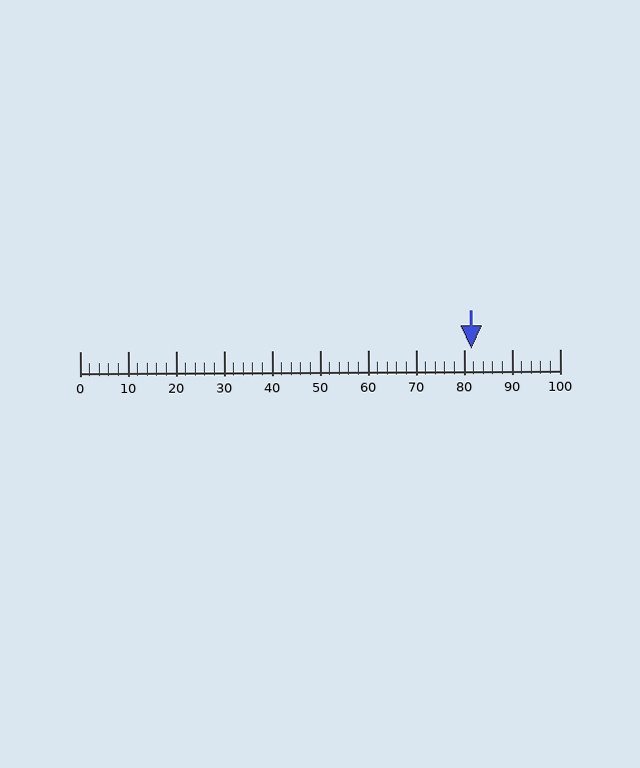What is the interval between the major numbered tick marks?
The major tick marks are spaced 10 units apart.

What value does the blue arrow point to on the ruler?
The blue arrow points to approximately 82.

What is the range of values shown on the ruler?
The ruler shows values from 0 to 100.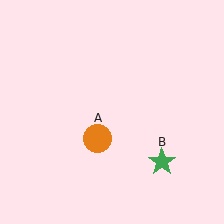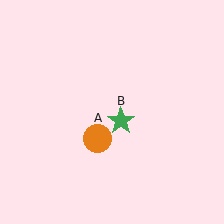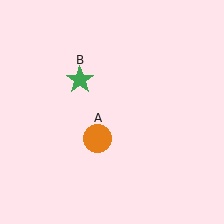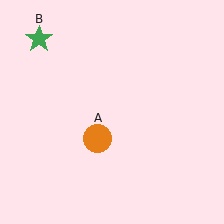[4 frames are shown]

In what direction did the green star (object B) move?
The green star (object B) moved up and to the left.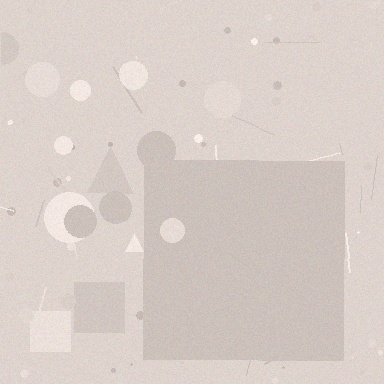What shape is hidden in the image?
A square is hidden in the image.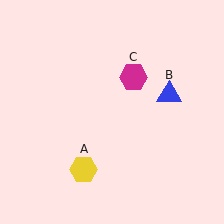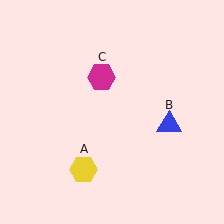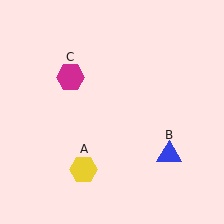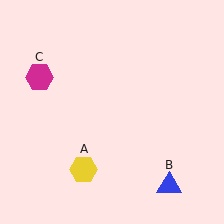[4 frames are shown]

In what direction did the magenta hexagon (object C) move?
The magenta hexagon (object C) moved left.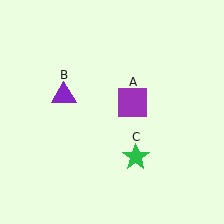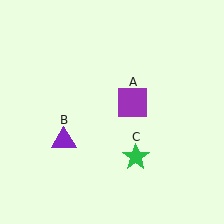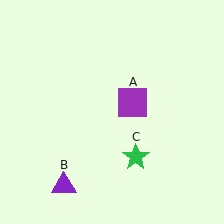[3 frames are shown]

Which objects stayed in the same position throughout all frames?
Purple square (object A) and green star (object C) remained stationary.